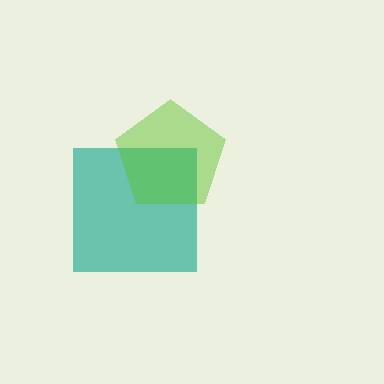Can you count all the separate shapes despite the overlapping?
Yes, there are 2 separate shapes.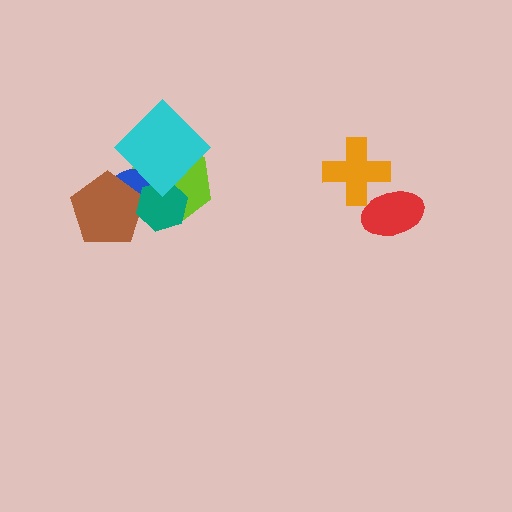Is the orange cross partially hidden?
Yes, it is partially covered by another shape.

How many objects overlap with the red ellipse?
1 object overlaps with the red ellipse.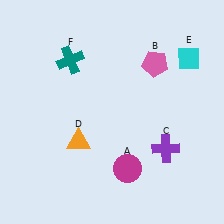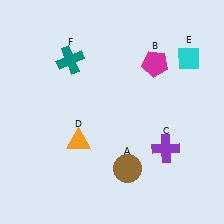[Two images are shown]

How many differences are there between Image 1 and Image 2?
There are 2 differences between the two images.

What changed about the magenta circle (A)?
In Image 1, A is magenta. In Image 2, it changed to brown.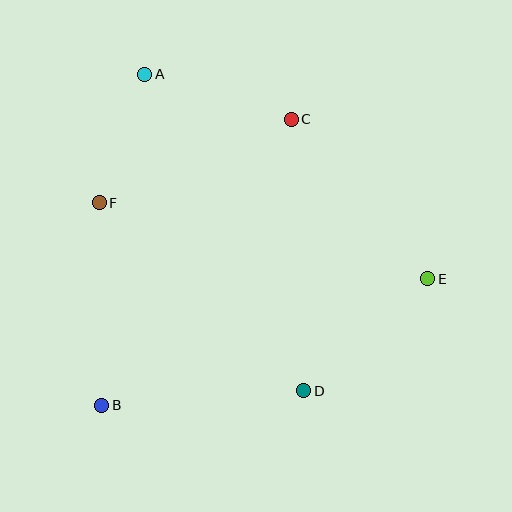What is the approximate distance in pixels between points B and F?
The distance between B and F is approximately 203 pixels.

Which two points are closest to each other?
Points A and F are closest to each other.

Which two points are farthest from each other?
Points A and D are farthest from each other.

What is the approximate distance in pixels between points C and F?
The distance between C and F is approximately 209 pixels.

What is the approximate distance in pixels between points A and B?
The distance between A and B is approximately 333 pixels.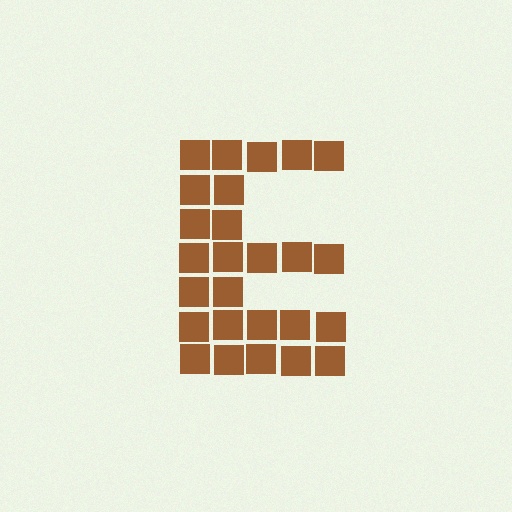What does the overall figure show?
The overall figure shows the letter E.